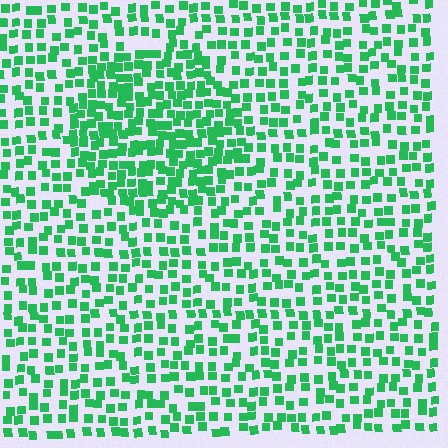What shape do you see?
I see a circle.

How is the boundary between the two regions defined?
The boundary is defined by a change in element density (approximately 1.7x ratio). All elements are the same color, size, and shape.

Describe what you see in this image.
The image contains small green elements arranged at two different densities. A circle-shaped region is visible where the elements are more densely packed than the surrounding area.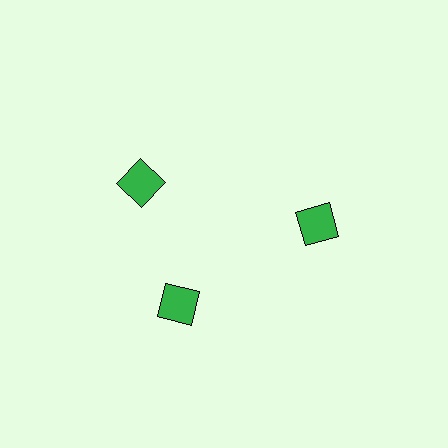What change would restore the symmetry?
The symmetry would be restored by rotating it back into even spacing with its neighbors so that all 3 squares sit at equal angles and equal distance from the center.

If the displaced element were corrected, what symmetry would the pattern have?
It would have 3-fold rotational symmetry — the pattern would map onto itself every 120 degrees.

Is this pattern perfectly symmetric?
No. The 3 green squares are arranged in a ring, but one element near the 11 o'clock position is rotated out of alignment along the ring, breaking the 3-fold rotational symmetry.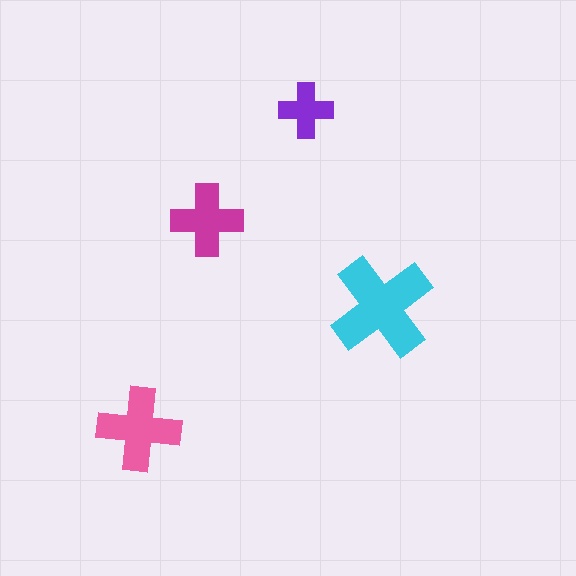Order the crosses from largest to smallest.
the cyan one, the pink one, the magenta one, the purple one.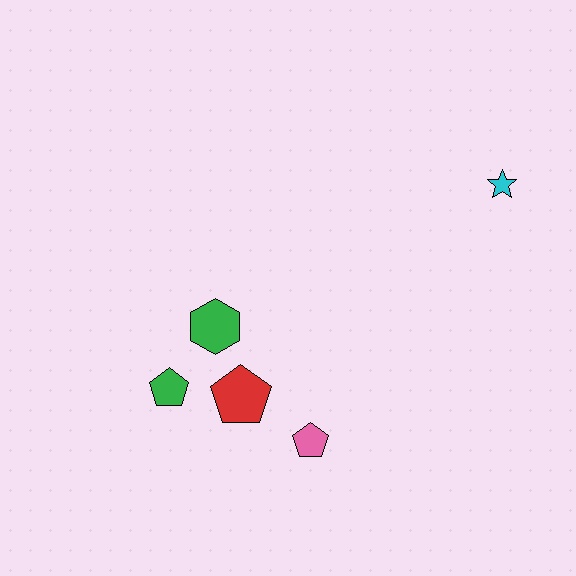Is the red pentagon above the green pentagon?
No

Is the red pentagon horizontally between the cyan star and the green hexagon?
Yes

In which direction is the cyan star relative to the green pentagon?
The cyan star is to the right of the green pentagon.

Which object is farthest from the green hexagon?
The cyan star is farthest from the green hexagon.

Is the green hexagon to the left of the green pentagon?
No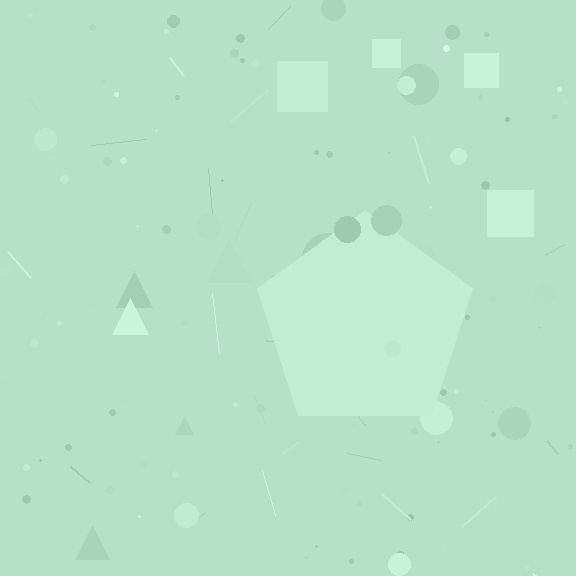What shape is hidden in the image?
A pentagon is hidden in the image.